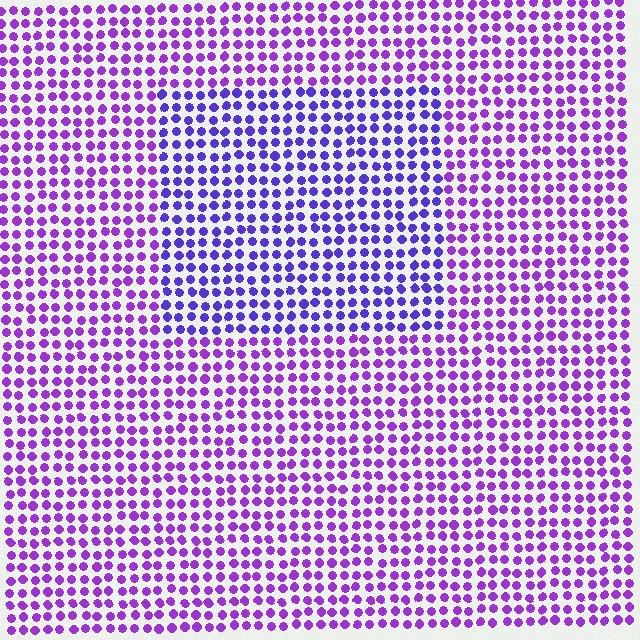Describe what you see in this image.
The image is filled with small purple elements in a uniform arrangement. A rectangle-shaped region is visible where the elements are tinted to a slightly different hue, forming a subtle color boundary.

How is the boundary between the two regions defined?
The boundary is defined purely by a slight shift in hue (about 27 degrees). Spacing, size, and orientation are identical on both sides.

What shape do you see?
I see a rectangle.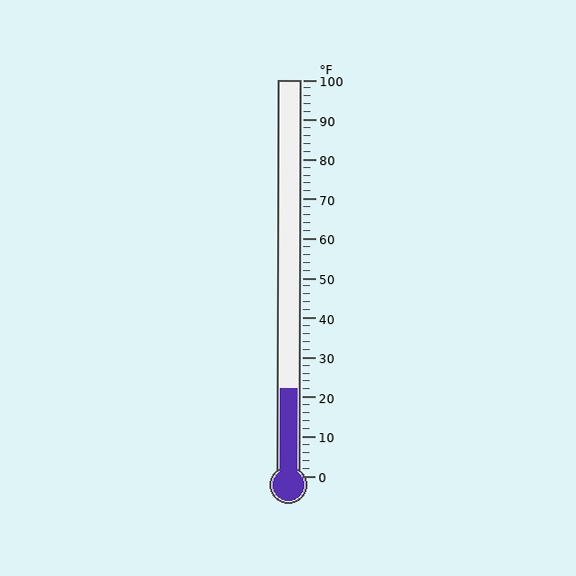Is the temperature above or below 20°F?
The temperature is above 20°F.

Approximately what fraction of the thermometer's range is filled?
The thermometer is filled to approximately 20% of its range.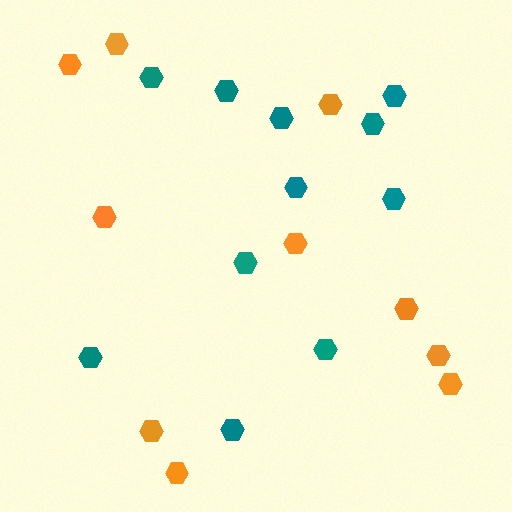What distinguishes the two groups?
There are 2 groups: one group of teal hexagons (11) and one group of orange hexagons (10).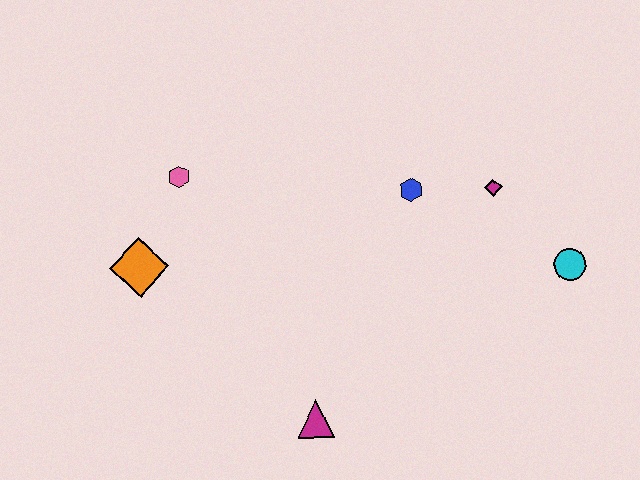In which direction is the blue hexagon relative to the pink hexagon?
The blue hexagon is to the right of the pink hexagon.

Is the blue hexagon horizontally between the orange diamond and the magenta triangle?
No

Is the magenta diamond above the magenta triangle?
Yes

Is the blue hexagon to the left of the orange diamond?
No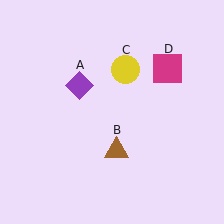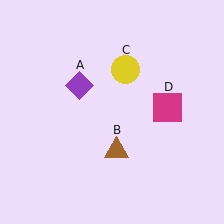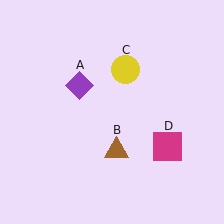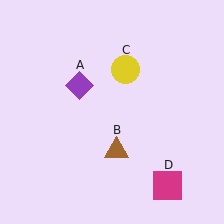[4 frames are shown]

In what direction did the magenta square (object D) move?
The magenta square (object D) moved down.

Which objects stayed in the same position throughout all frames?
Purple diamond (object A) and brown triangle (object B) and yellow circle (object C) remained stationary.